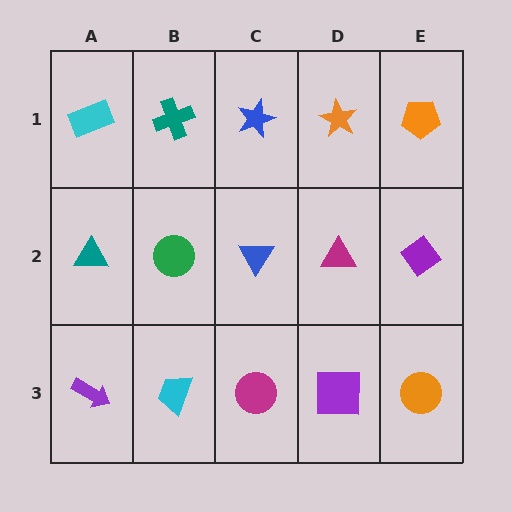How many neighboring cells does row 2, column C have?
4.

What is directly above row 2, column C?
A blue star.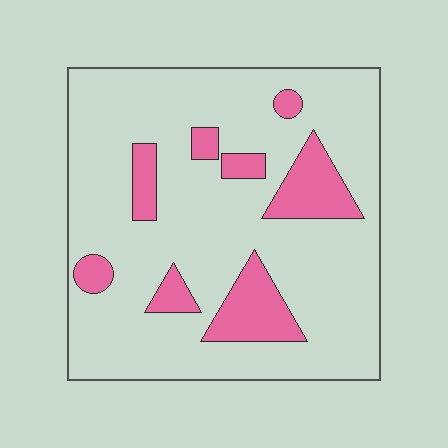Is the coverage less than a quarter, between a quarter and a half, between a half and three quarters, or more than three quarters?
Less than a quarter.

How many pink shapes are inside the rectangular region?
8.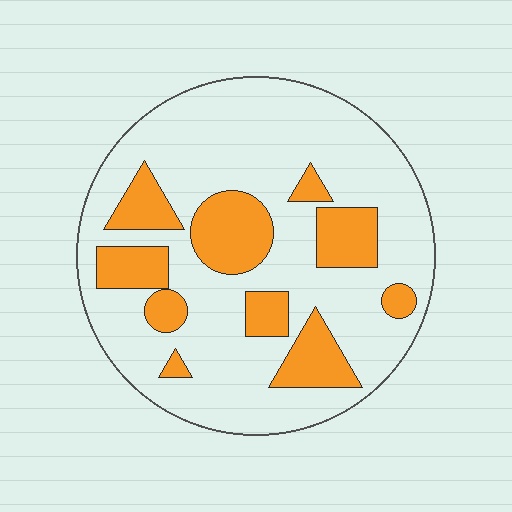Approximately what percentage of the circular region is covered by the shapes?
Approximately 25%.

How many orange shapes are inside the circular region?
10.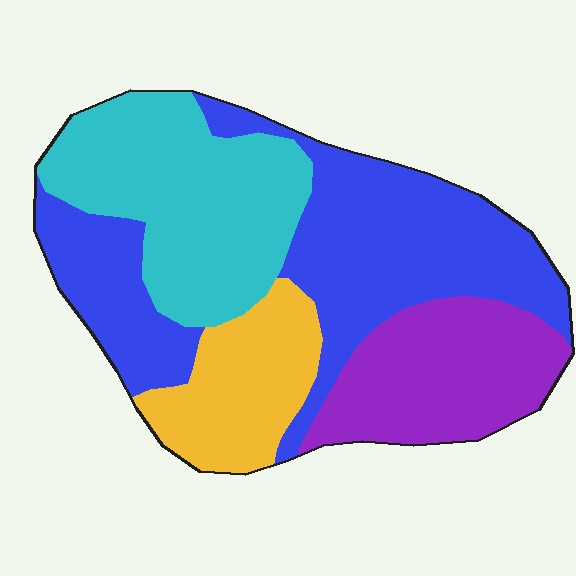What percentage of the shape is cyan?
Cyan takes up about one quarter (1/4) of the shape.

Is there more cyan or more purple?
Cyan.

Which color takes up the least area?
Yellow, at roughly 15%.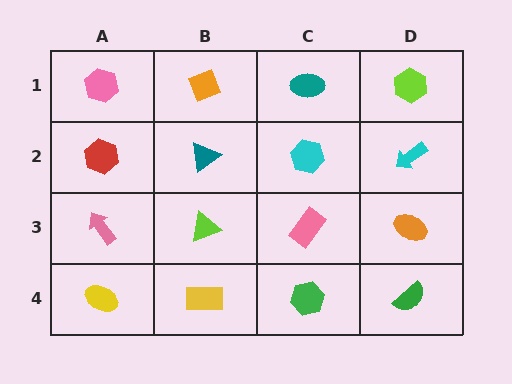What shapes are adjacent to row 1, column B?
A teal triangle (row 2, column B), a pink hexagon (row 1, column A), a teal ellipse (row 1, column C).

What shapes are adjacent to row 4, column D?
An orange ellipse (row 3, column D), a green hexagon (row 4, column C).